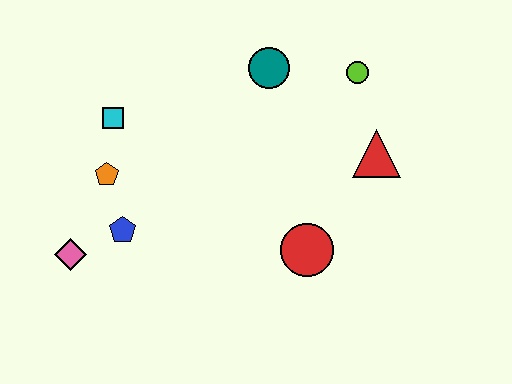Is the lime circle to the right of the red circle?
Yes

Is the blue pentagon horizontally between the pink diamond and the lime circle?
Yes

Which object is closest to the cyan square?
The orange pentagon is closest to the cyan square.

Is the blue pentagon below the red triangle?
Yes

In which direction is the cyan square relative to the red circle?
The cyan square is to the left of the red circle.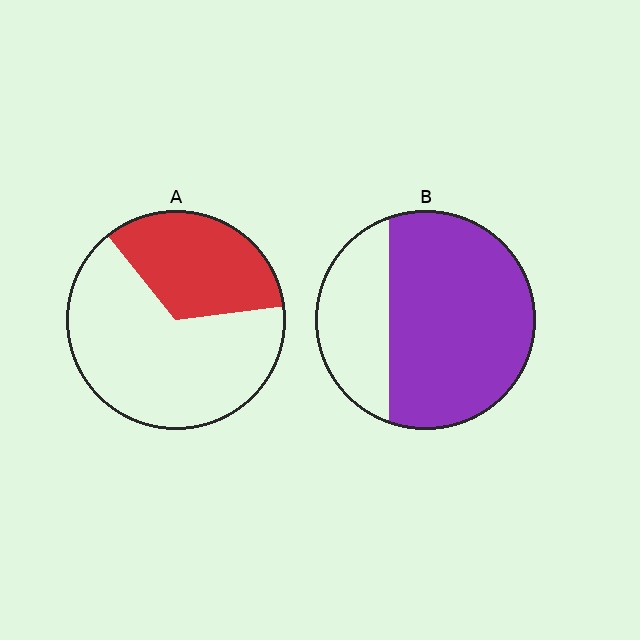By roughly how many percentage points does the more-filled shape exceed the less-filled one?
By roughly 35 percentage points (B over A).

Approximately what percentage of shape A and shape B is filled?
A is approximately 35% and B is approximately 70%.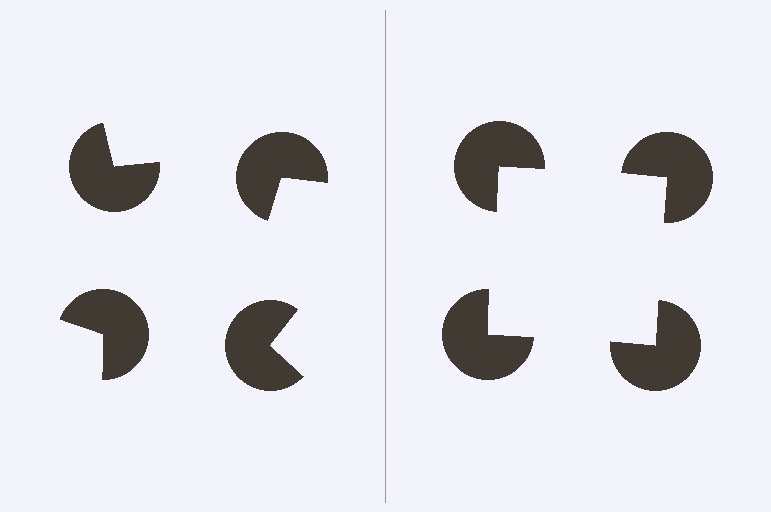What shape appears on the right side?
An illusory square.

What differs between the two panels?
The pac-man discs are positioned identically on both sides; only the wedge orientations differ. On the right they align to a square; on the left they are misaligned.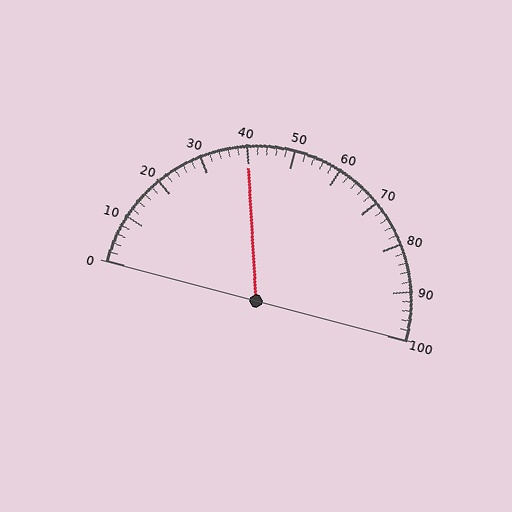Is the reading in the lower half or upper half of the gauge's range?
The reading is in the lower half of the range (0 to 100).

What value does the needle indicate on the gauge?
The needle indicates approximately 40.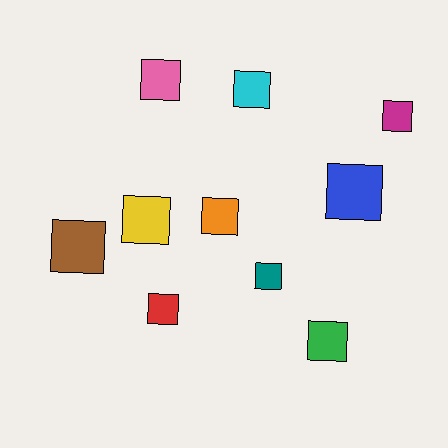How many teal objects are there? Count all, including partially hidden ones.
There is 1 teal object.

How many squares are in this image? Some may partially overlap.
There are 10 squares.